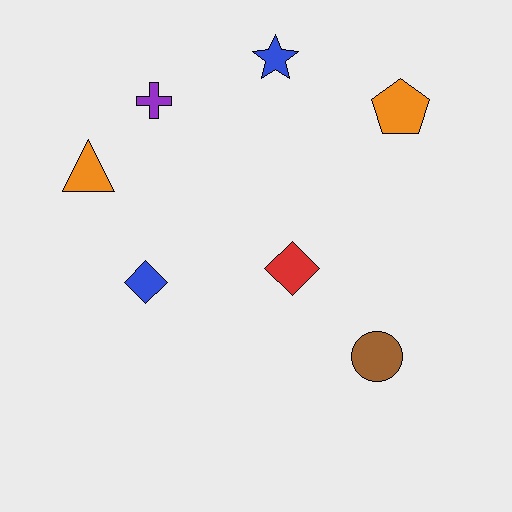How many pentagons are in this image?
There is 1 pentagon.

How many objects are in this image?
There are 7 objects.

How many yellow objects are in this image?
There are no yellow objects.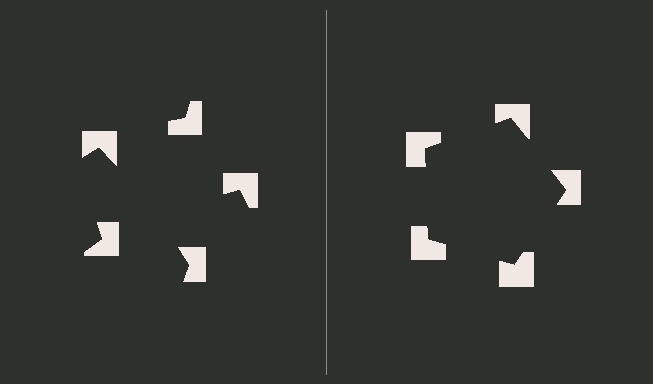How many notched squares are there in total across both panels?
10 — 5 on each side.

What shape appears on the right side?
An illusory pentagon.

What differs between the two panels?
The notched squares are positioned identically on both sides; only the wedge orientations differ. On the right they align to a pentagon; on the left they are misaligned.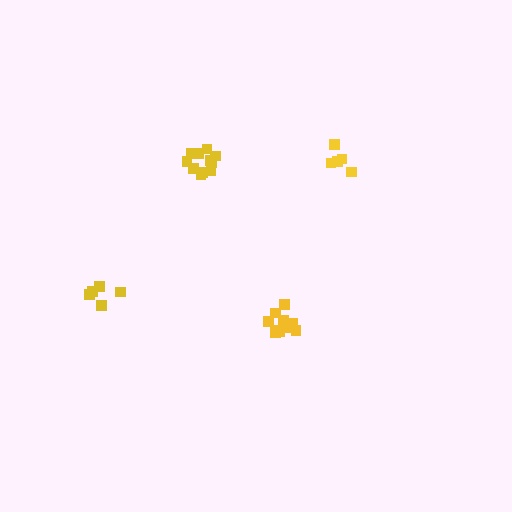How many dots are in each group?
Group 1: 5 dots, Group 2: 5 dots, Group 3: 11 dots, Group 4: 11 dots (32 total).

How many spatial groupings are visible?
There are 4 spatial groupings.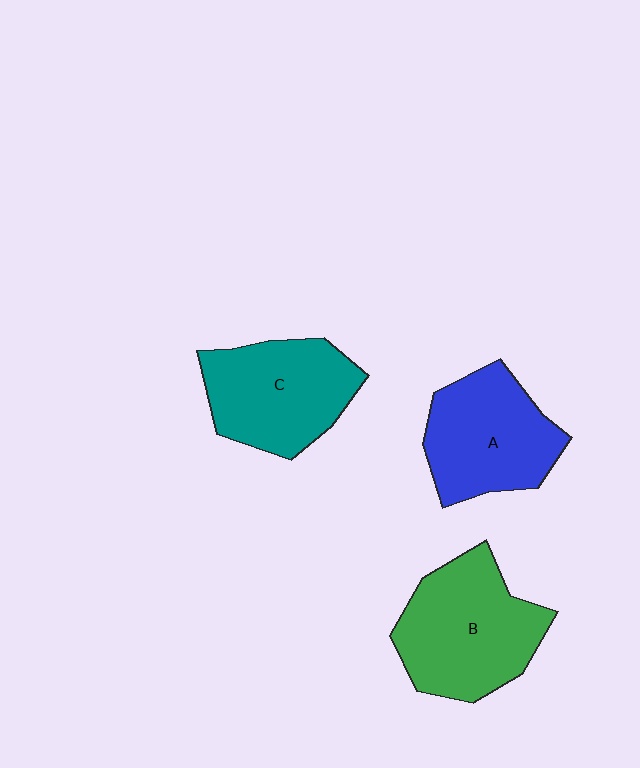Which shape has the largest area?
Shape B (green).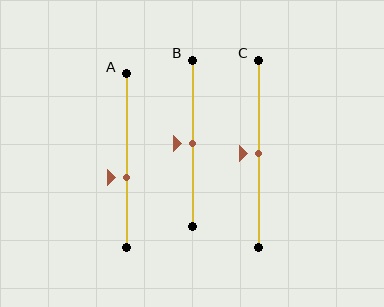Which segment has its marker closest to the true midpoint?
Segment B has its marker closest to the true midpoint.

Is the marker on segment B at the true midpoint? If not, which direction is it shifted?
Yes, the marker on segment B is at the true midpoint.